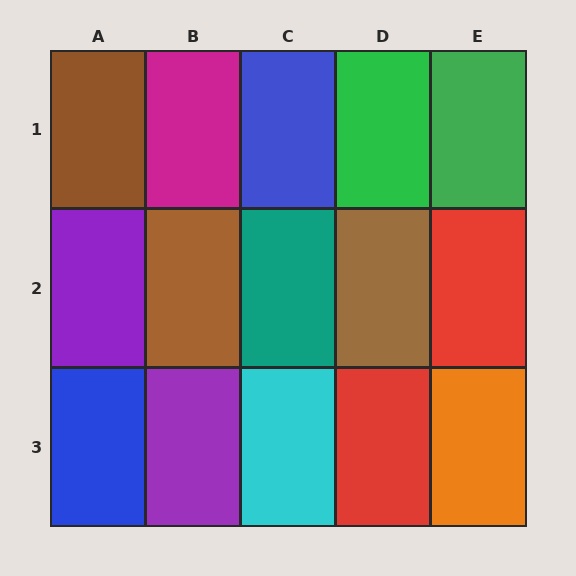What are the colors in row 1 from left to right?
Brown, magenta, blue, green, green.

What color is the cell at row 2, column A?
Purple.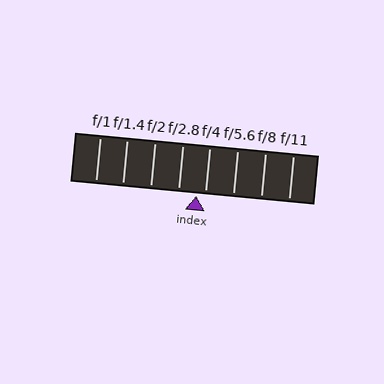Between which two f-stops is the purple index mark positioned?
The index mark is between f/2.8 and f/4.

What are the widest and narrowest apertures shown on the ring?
The widest aperture shown is f/1 and the narrowest is f/11.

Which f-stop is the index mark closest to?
The index mark is closest to f/4.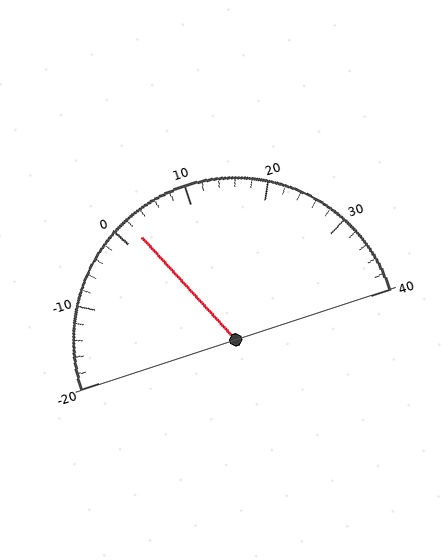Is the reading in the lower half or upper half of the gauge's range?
The reading is in the lower half of the range (-20 to 40).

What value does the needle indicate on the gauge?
The needle indicates approximately 2.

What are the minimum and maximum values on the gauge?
The gauge ranges from -20 to 40.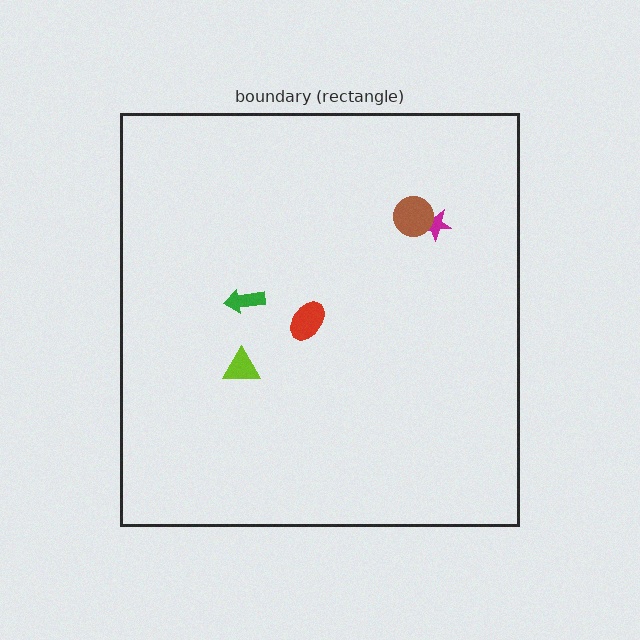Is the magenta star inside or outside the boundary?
Inside.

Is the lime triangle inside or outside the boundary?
Inside.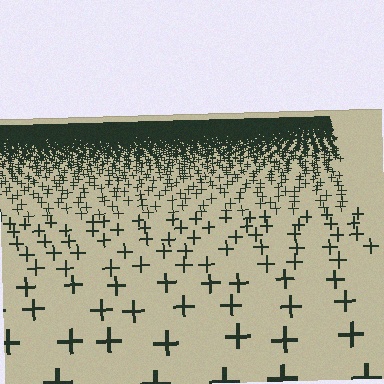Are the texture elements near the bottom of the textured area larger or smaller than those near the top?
Larger. Near the bottom, elements are closer to the viewer and appear at a bigger on-screen size.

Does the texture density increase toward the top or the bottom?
Density increases toward the top.